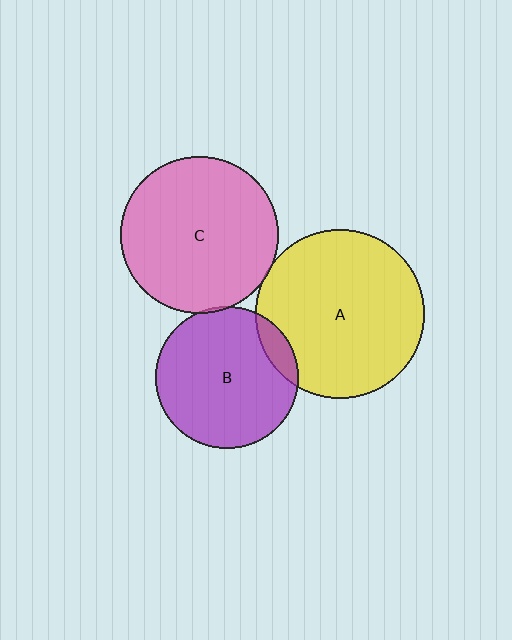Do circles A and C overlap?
Yes.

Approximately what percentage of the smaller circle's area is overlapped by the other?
Approximately 5%.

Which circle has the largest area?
Circle A (yellow).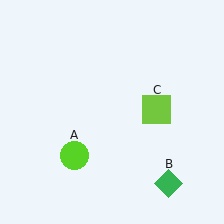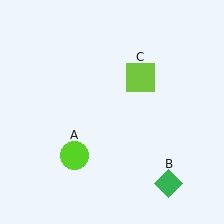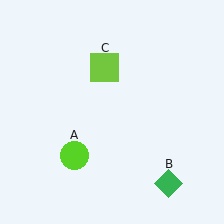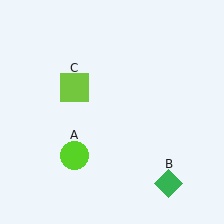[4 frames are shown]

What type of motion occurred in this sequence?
The lime square (object C) rotated counterclockwise around the center of the scene.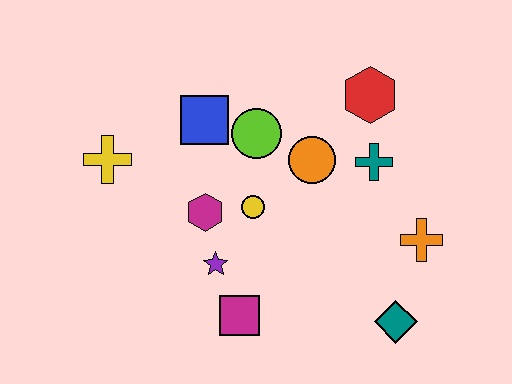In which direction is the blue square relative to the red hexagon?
The blue square is to the left of the red hexagon.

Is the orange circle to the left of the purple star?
No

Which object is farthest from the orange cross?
The yellow cross is farthest from the orange cross.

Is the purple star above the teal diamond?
Yes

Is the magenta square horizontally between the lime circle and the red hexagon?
No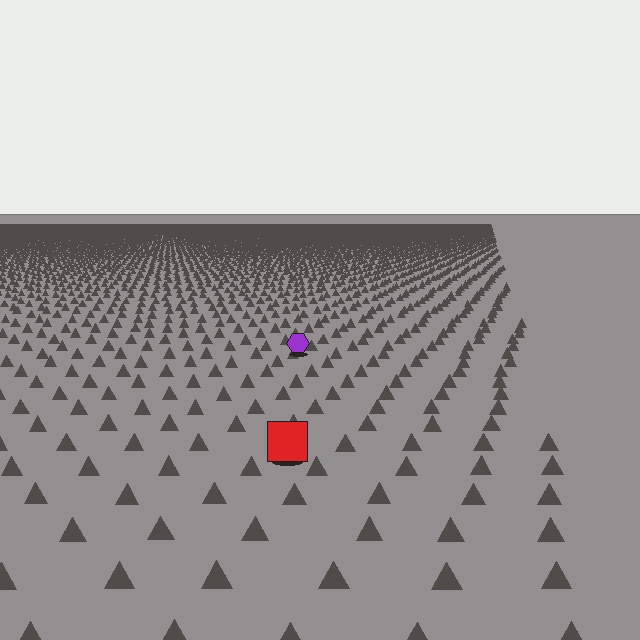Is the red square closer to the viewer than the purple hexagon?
Yes. The red square is closer — you can tell from the texture gradient: the ground texture is coarser near it.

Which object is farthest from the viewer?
The purple hexagon is farthest from the viewer. It appears smaller and the ground texture around it is denser.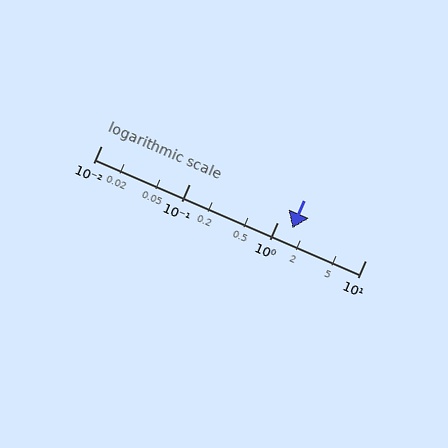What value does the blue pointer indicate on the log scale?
The pointer indicates approximately 1.5.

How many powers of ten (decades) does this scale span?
The scale spans 3 decades, from 0.01 to 10.